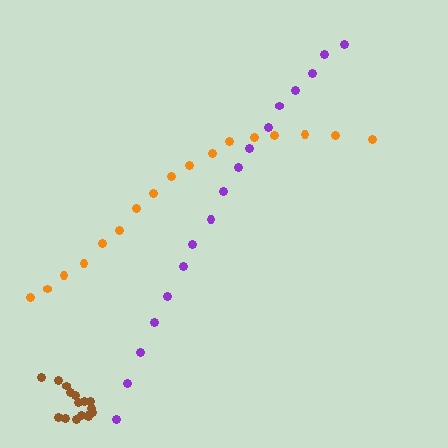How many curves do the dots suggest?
There are 3 distinct paths.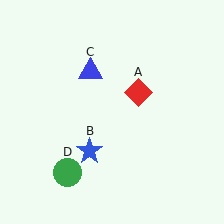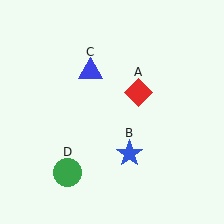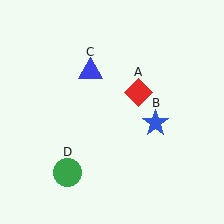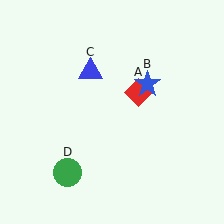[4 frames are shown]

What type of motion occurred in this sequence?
The blue star (object B) rotated counterclockwise around the center of the scene.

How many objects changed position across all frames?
1 object changed position: blue star (object B).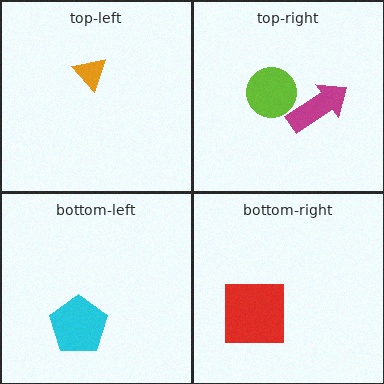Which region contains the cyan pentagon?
The bottom-left region.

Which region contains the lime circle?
The top-right region.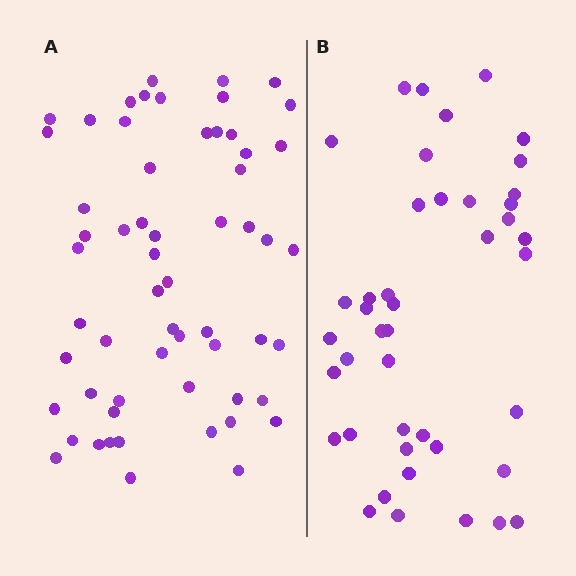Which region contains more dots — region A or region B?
Region A (the left region) has more dots.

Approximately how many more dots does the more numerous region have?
Region A has approximately 15 more dots than region B.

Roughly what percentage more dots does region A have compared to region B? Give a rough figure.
About 35% more.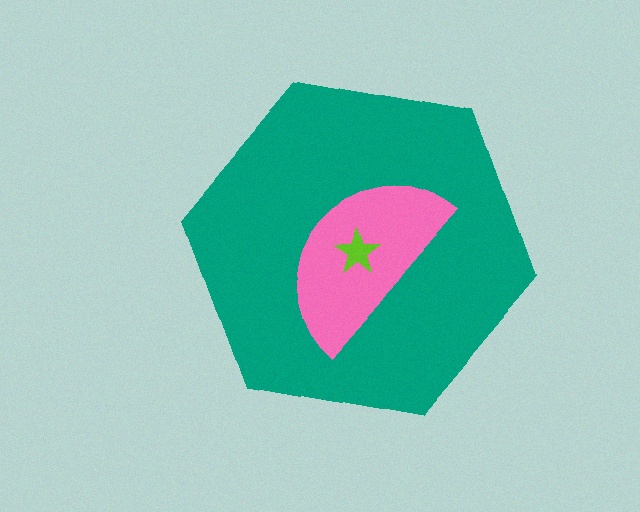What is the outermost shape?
The teal hexagon.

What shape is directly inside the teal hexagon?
The pink semicircle.